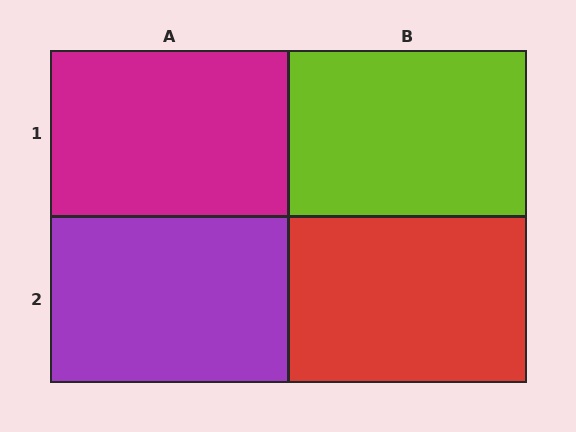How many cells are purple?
1 cell is purple.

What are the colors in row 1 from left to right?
Magenta, lime.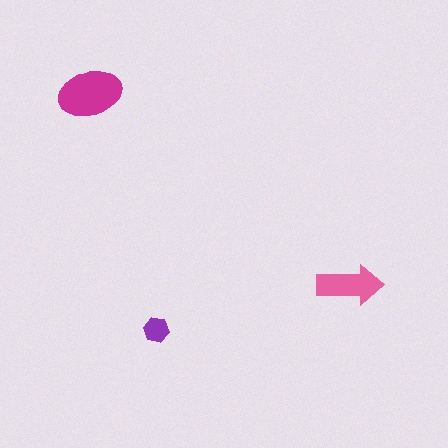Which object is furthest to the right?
The pink arrow is rightmost.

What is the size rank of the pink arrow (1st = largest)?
2nd.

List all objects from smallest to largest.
The purple hexagon, the pink arrow, the magenta ellipse.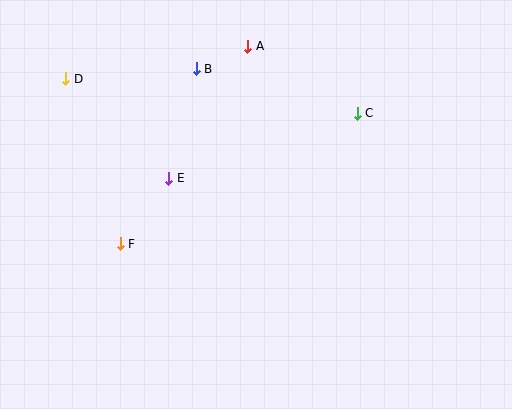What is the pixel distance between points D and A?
The distance between D and A is 185 pixels.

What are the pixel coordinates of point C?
Point C is at (357, 113).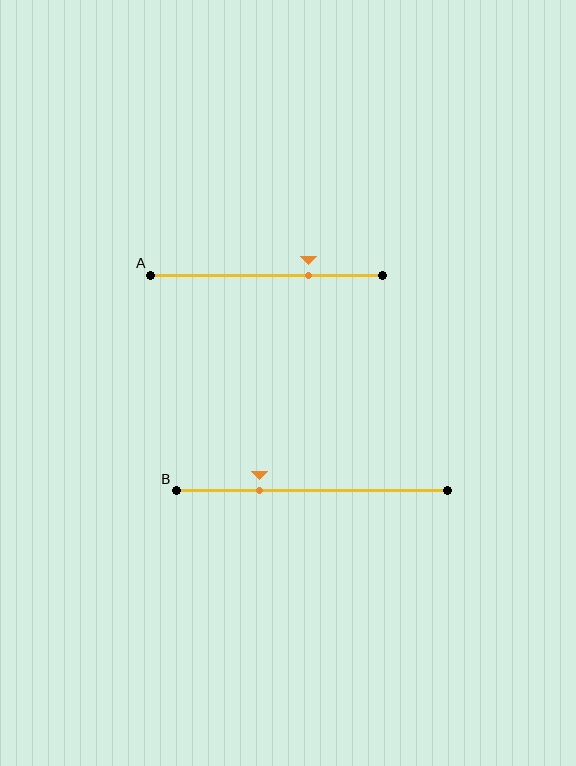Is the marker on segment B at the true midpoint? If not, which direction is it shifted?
No, the marker on segment B is shifted to the left by about 19% of the segment length.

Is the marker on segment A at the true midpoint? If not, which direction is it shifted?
No, the marker on segment A is shifted to the right by about 18% of the segment length.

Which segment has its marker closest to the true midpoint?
Segment A has its marker closest to the true midpoint.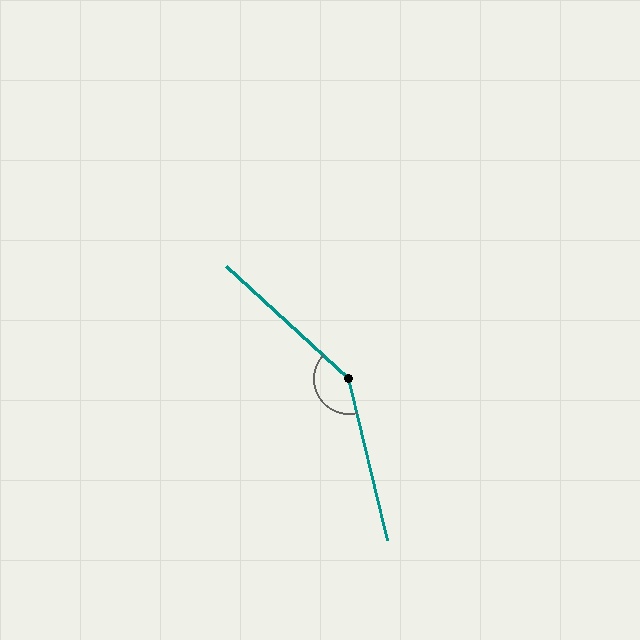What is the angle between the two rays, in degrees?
Approximately 146 degrees.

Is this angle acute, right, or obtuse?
It is obtuse.